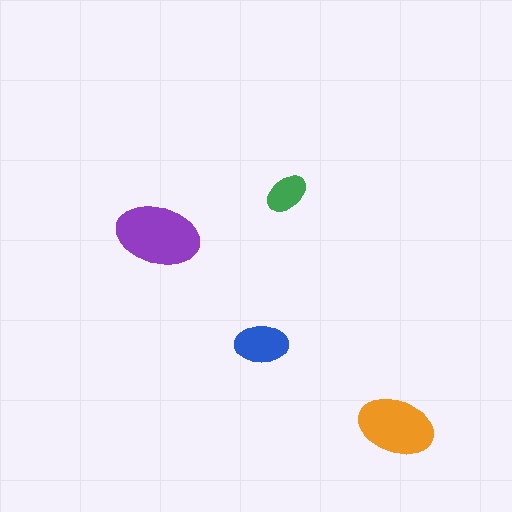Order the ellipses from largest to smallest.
the purple one, the orange one, the blue one, the green one.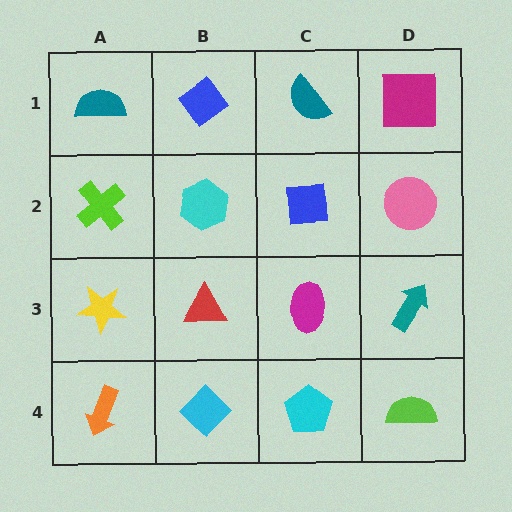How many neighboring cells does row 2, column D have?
3.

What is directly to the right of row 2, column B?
A blue square.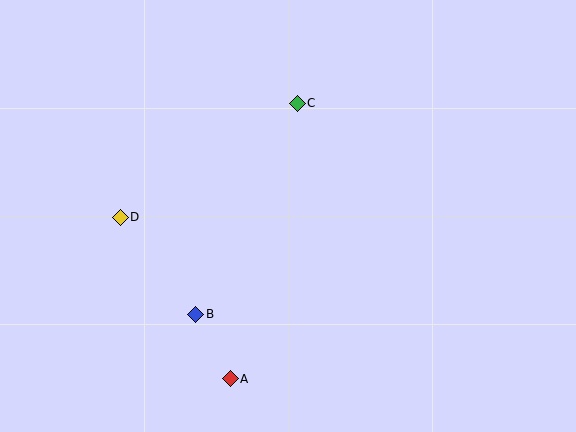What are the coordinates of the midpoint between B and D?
The midpoint between B and D is at (158, 266).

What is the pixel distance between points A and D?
The distance between A and D is 195 pixels.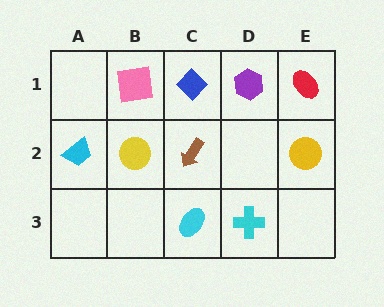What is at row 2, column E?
A yellow circle.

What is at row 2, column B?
A yellow circle.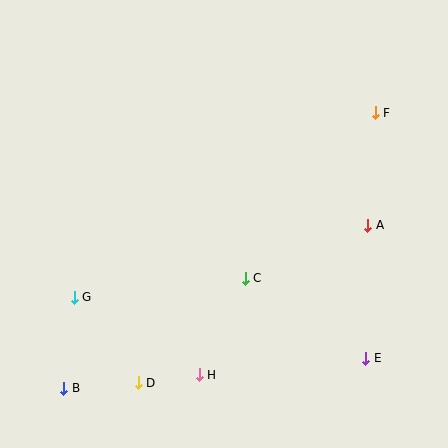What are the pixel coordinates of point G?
Point G is at (74, 297).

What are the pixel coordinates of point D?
Point D is at (138, 383).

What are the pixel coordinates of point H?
Point H is at (199, 375).